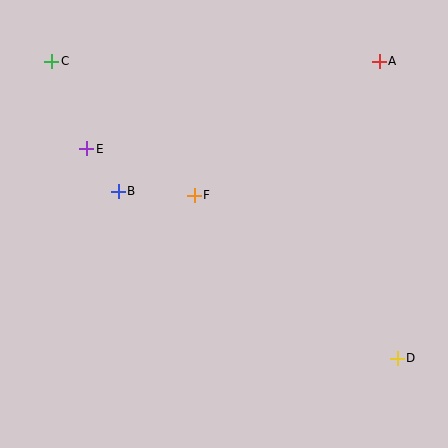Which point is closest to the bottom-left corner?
Point B is closest to the bottom-left corner.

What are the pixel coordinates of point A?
Point A is at (379, 61).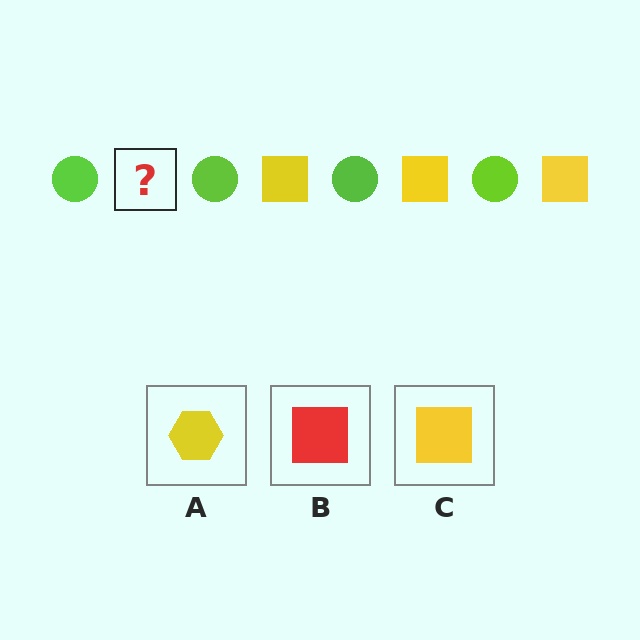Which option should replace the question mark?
Option C.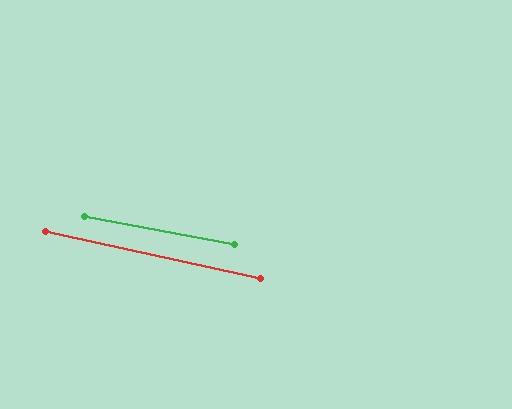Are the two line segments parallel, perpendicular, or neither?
Parallel — their directions differ by only 1.8°.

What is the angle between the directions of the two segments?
Approximately 2 degrees.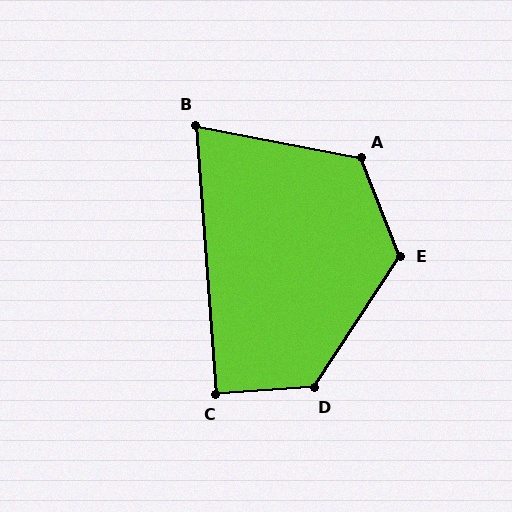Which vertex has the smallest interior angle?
B, at approximately 75 degrees.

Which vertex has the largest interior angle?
D, at approximately 127 degrees.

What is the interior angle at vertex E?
Approximately 126 degrees (obtuse).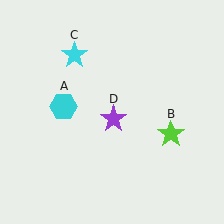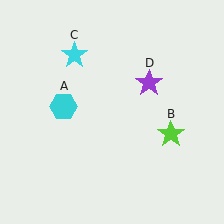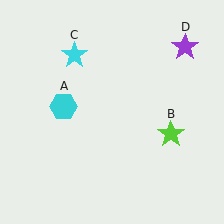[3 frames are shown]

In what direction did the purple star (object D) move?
The purple star (object D) moved up and to the right.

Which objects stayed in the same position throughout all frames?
Cyan hexagon (object A) and lime star (object B) and cyan star (object C) remained stationary.